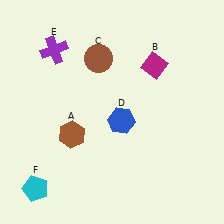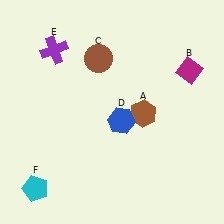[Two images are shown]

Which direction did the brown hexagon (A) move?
The brown hexagon (A) moved right.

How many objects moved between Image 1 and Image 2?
2 objects moved between the two images.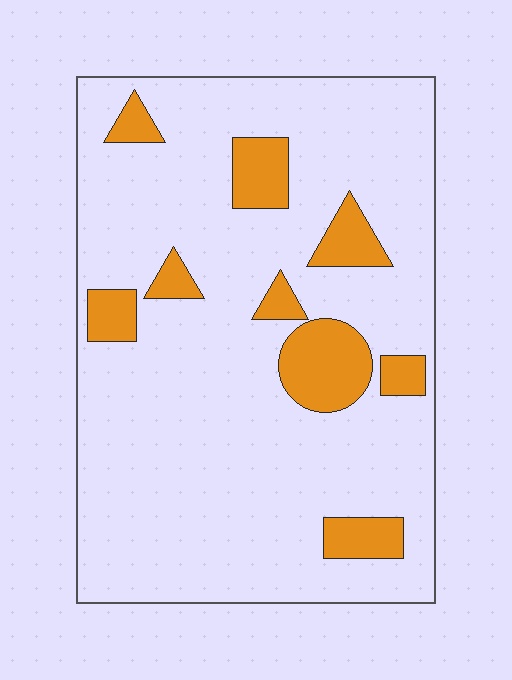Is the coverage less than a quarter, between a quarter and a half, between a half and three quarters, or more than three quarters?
Less than a quarter.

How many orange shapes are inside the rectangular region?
9.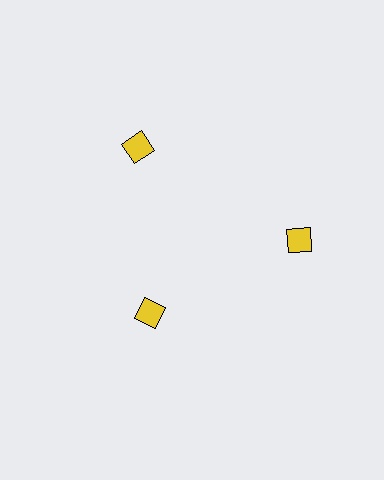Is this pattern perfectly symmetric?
No. The 3 yellow squares are arranged in a ring, but one element near the 7 o'clock position is pulled inward toward the center, breaking the 3-fold rotational symmetry.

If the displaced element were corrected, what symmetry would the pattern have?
It would have 3-fold rotational symmetry — the pattern would map onto itself every 120 degrees.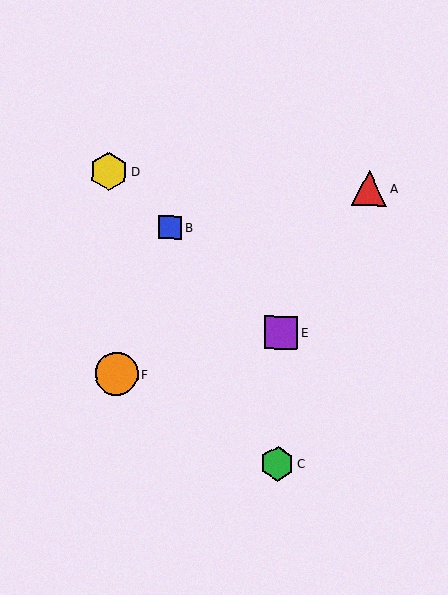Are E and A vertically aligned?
No, E is at x≈281 and A is at x≈369.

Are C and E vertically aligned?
Yes, both are at x≈277.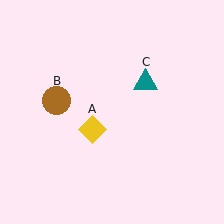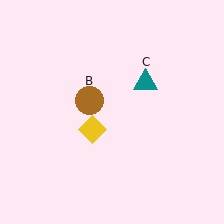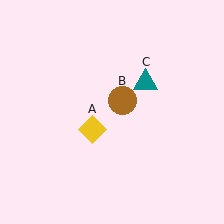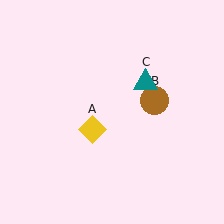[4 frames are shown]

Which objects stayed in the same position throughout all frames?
Yellow diamond (object A) and teal triangle (object C) remained stationary.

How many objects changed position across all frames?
1 object changed position: brown circle (object B).